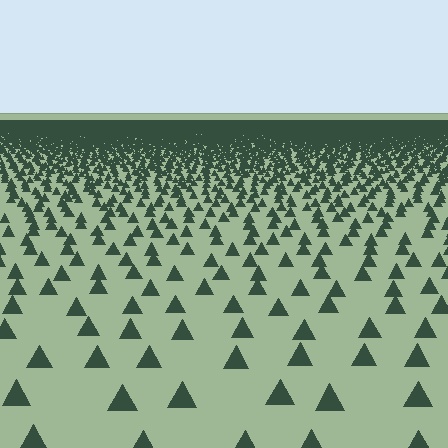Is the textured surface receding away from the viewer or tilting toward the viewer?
The surface is receding away from the viewer. Texture elements get smaller and denser toward the top.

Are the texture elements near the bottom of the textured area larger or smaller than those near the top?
Larger. Near the bottom, elements are closer to the viewer and appear at a bigger on-screen size.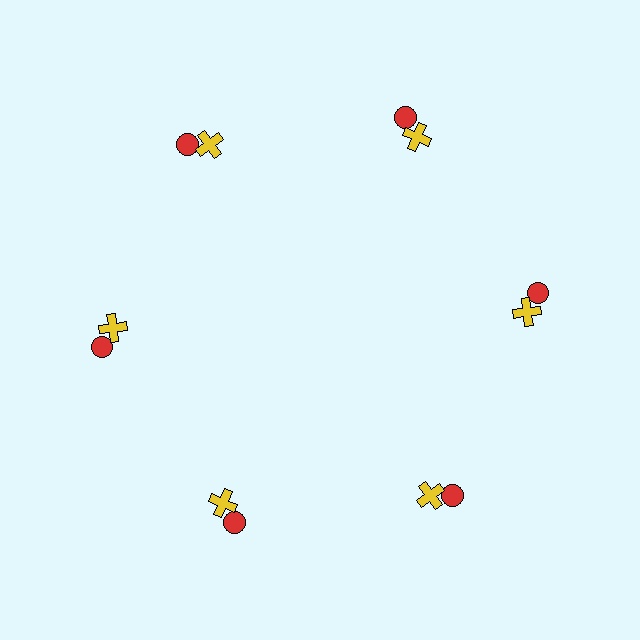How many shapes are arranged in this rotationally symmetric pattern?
There are 12 shapes, arranged in 6 groups of 2.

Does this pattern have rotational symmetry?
Yes, this pattern has 6-fold rotational symmetry. It looks the same after rotating 60 degrees around the center.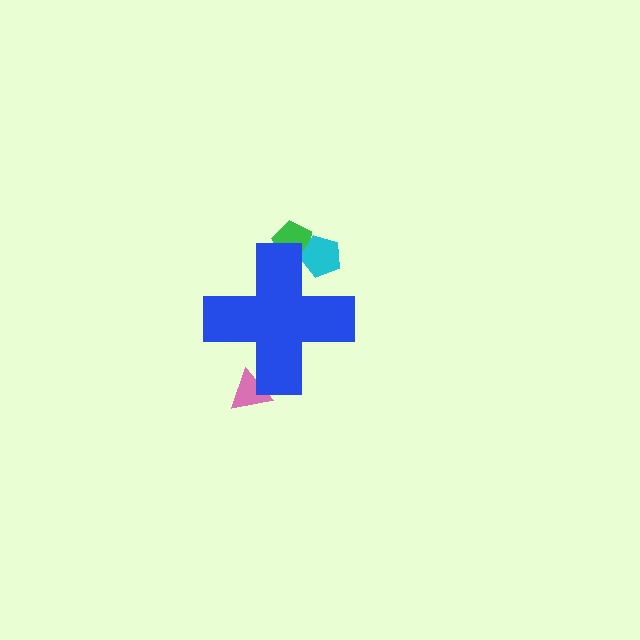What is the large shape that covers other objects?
A blue cross.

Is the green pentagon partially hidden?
Yes, the green pentagon is partially hidden behind the blue cross.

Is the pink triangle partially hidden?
Yes, the pink triangle is partially hidden behind the blue cross.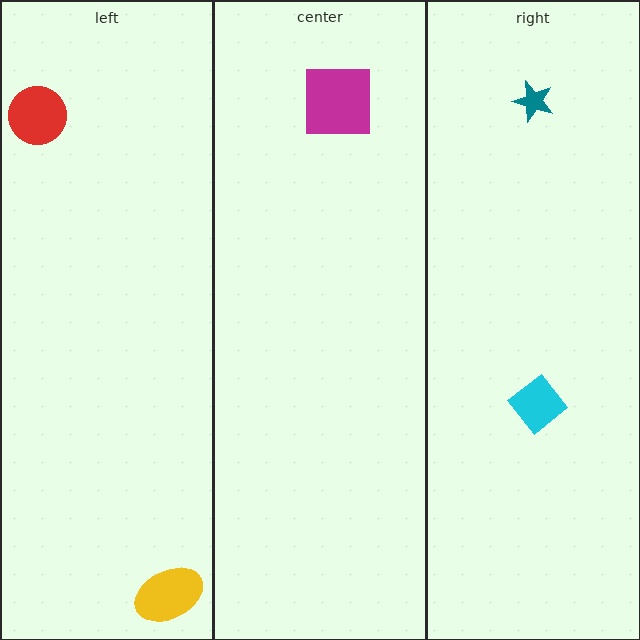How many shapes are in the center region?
1.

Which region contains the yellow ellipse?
The left region.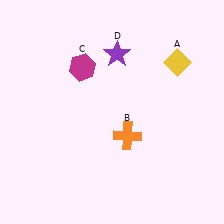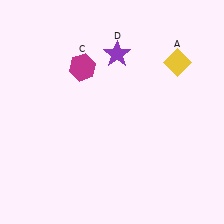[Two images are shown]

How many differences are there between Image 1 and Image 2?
There is 1 difference between the two images.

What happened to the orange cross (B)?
The orange cross (B) was removed in Image 2. It was in the bottom-right area of Image 1.